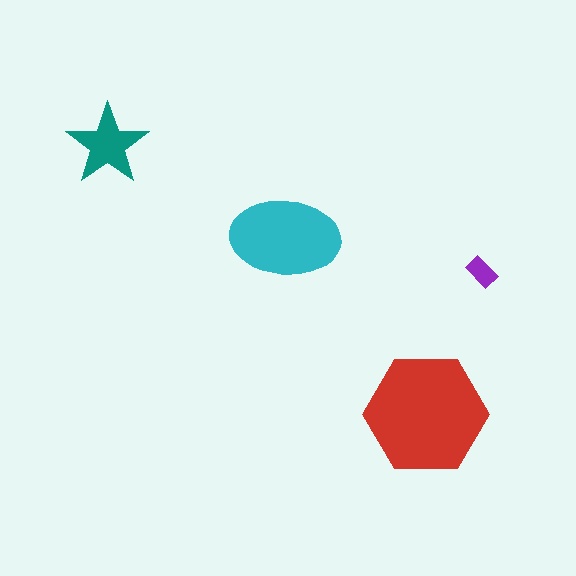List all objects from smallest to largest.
The purple rectangle, the teal star, the cyan ellipse, the red hexagon.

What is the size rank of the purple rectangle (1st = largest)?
4th.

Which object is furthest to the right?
The purple rectangle is rightmost.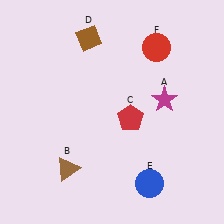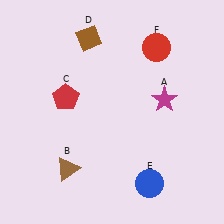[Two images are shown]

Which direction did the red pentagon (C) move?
The red pentagon (C) moved left.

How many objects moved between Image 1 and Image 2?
1 object moved between the two images.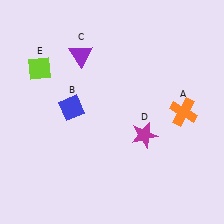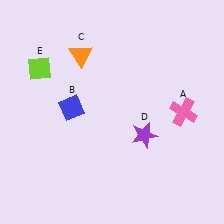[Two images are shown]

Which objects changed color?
A changed from orange to pink. C changed from purple to orange. D changed from magenta to purple.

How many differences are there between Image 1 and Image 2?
There are 3 differences between the two images.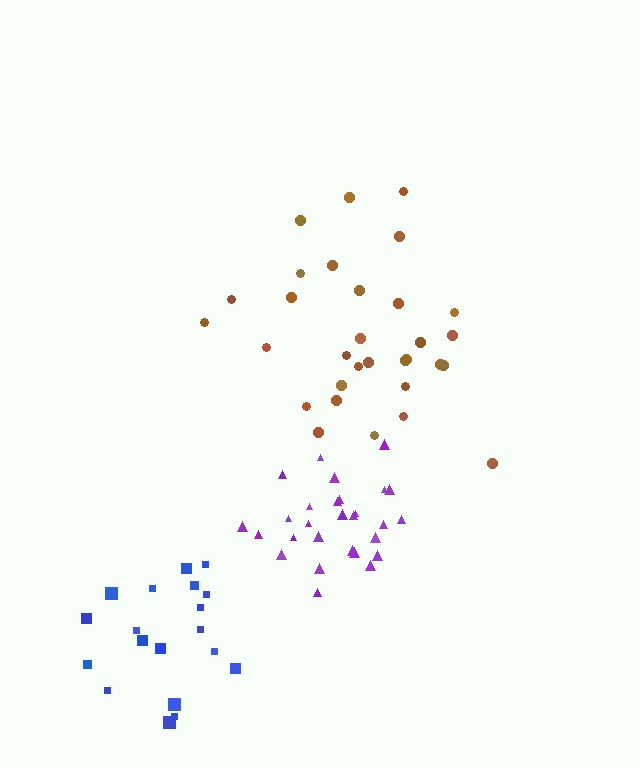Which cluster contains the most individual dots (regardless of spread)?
Brown (31).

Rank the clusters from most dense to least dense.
purple, brown, blue.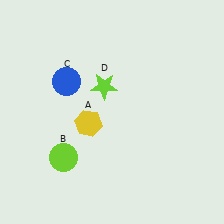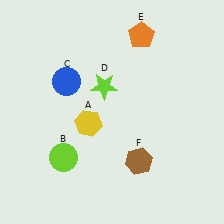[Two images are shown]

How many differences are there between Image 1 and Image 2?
There are 2 differences between the two images.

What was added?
An orange pentagon (E), a brown hexagon (F) were added in Image 2.